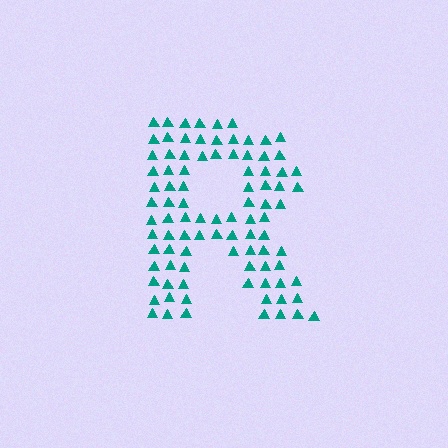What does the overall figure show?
The overall figure shows the letter R.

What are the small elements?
The small elements are triangles.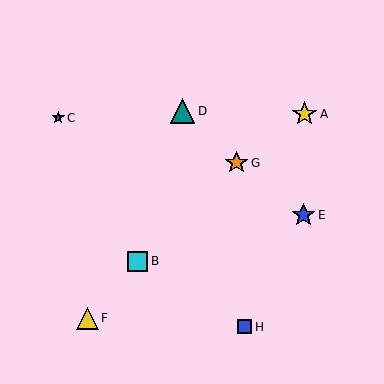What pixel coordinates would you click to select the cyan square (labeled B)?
Click at (138, 261) to select the cyan square B.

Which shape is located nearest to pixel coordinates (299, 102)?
The yellow star (labeled A) at (305, 114) is nearest to that location.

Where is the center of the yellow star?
The center of the yellow star is at (305, 114).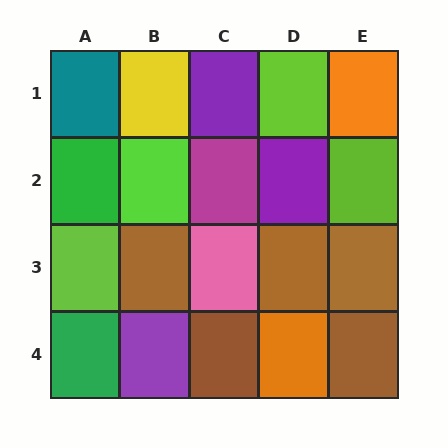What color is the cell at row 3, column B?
Brown.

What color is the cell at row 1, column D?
Lime.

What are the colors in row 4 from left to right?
Green, purple, brown, orange, brown.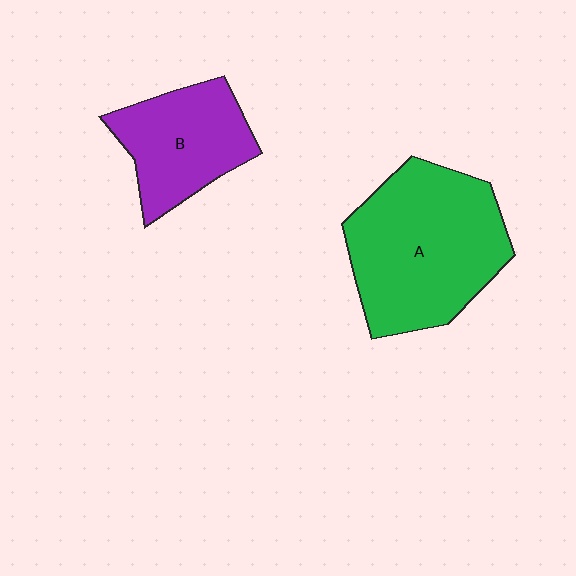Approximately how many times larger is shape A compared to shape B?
Approximately 1.7 times.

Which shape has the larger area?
Shape A (green).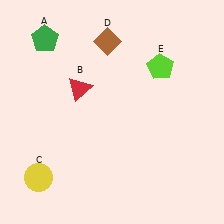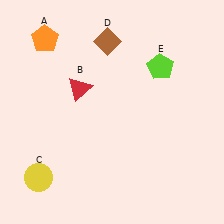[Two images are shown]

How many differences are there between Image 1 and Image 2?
There is 1 difference between the two images.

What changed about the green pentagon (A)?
In Image 1, A is green. In Image 2, it changed to orange.